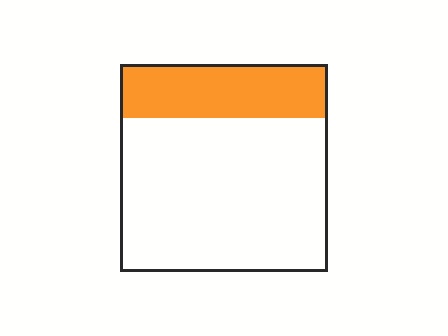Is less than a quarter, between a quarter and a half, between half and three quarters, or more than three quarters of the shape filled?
Between a quarter and a half.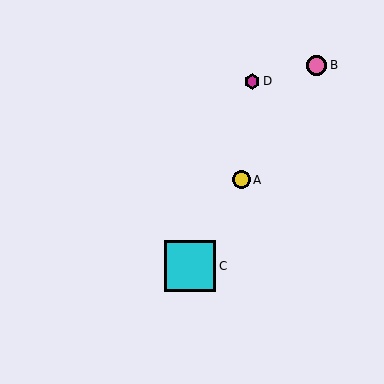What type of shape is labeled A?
Shape A is a yellow circle.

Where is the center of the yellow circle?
The center of the yellow circle is at (241, 180).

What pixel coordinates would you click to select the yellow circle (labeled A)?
Click at (241, 180) to select the yellow circle A.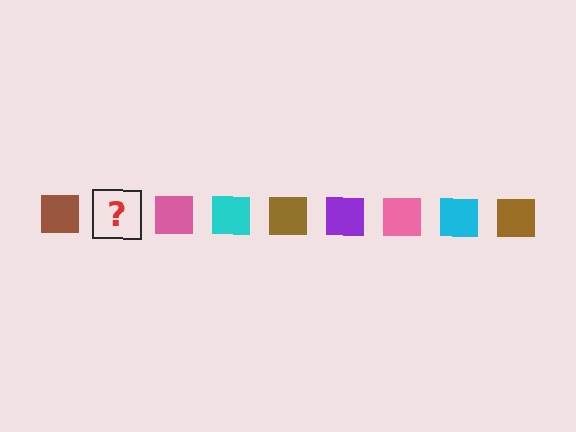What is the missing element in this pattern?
The missing element is a purple square.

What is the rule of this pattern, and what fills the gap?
The rule is that the pattern cycles through brown, purple, pink, cyan squares. The gap should be filled with a purple square.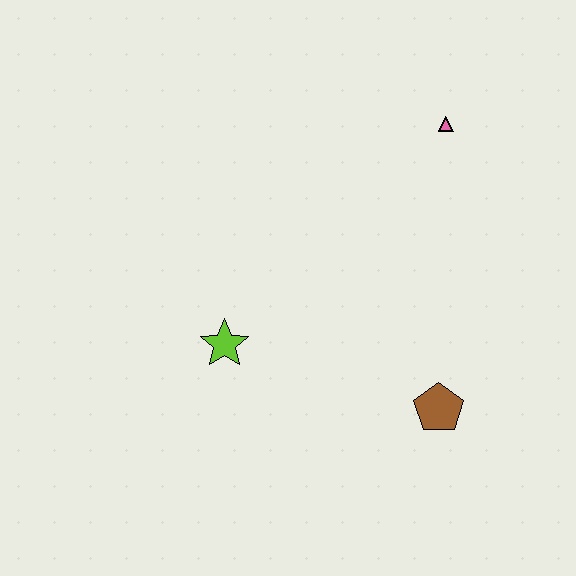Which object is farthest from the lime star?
The pink triangle is farthest from the lime star.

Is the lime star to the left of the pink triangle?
Yes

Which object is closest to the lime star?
The brown pentagon is closest to the lime star.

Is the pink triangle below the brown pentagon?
No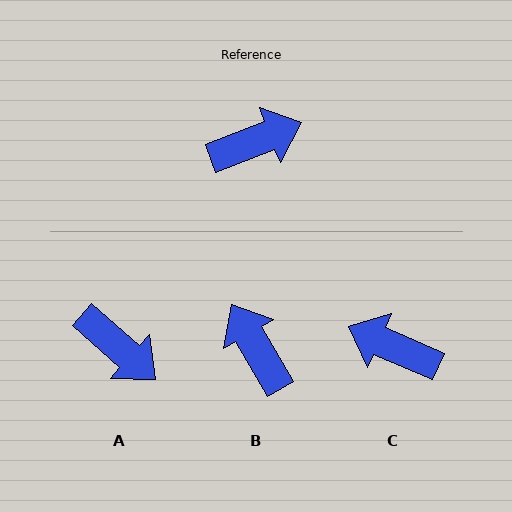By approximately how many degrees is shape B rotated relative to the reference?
Approximately 99 degrees counter-clockwise.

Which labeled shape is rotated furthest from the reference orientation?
C, about 135 degrees away.